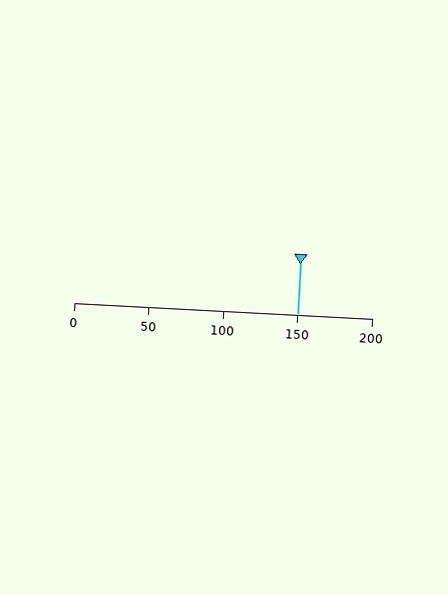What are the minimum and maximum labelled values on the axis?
The axis runs from 0 to 200.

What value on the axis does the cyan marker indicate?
The marker indicates approximately 150.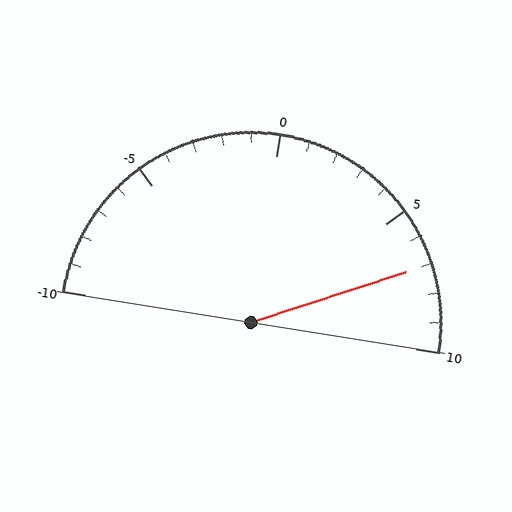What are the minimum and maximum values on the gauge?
The gauge ranges from -10 to 10.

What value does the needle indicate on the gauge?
The needle indicates approximately 7.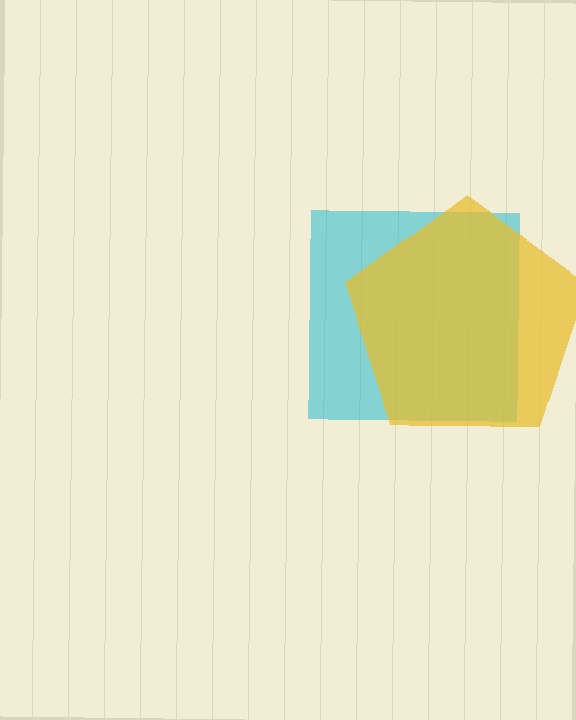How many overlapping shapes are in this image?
There are 2 overlapping shapes in the image.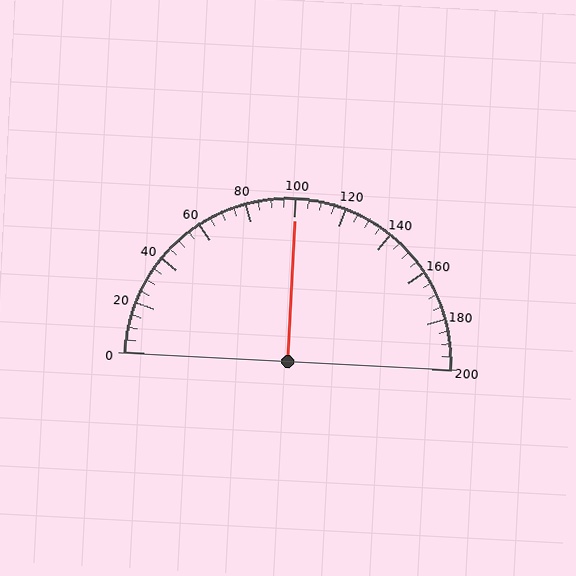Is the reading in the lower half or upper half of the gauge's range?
The reading is in the upper half of the range (0 to 200).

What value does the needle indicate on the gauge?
The needle indicates approximately 100.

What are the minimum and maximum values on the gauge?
The gauge ranges from 0 to 200.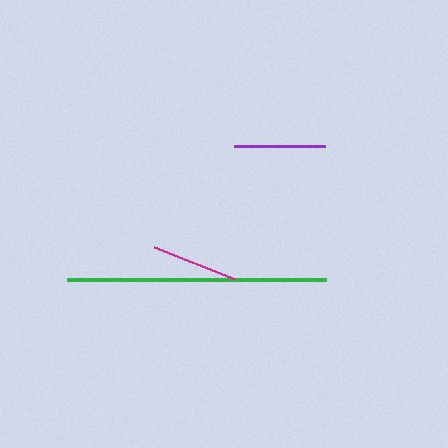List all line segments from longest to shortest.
From longest to shortest: green, purple, magenta.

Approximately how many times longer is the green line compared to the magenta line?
The green line is approximately 3.0 times the length of the magenta line.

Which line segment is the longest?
The green line is the longest at approximately 260 pixels.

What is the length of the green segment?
The green segment is approximately 260 pixels long.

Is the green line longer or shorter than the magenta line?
The green line is longer than the magenta line.